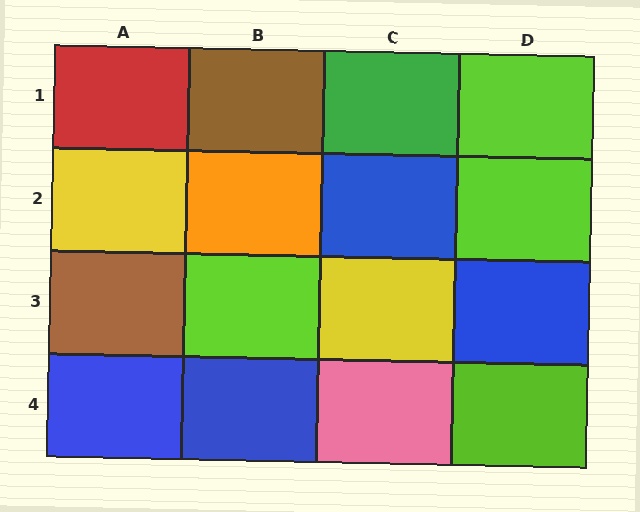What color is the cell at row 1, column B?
Brown.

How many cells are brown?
2 cells are brown.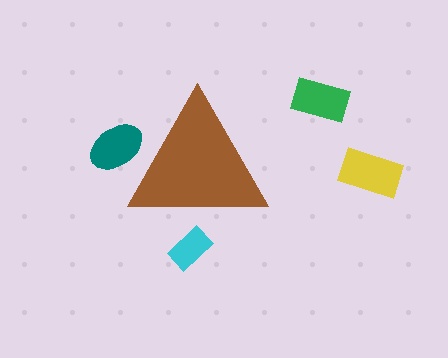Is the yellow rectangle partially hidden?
No, the yellow rectangle is fully visible.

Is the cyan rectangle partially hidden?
Yes, the cyan rectangle is partially hidden behind the brown triangle.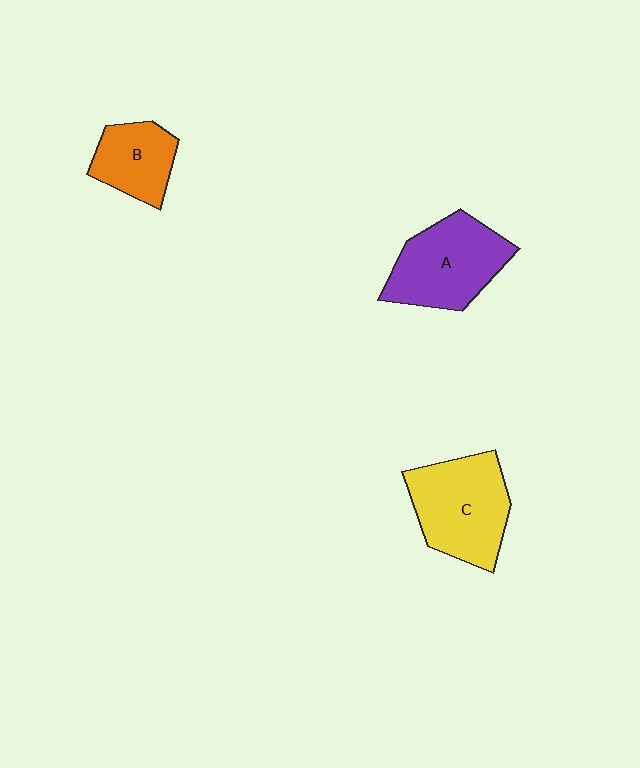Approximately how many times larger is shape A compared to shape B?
Approximately 1.6 times.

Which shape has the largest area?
Shape C (yellow).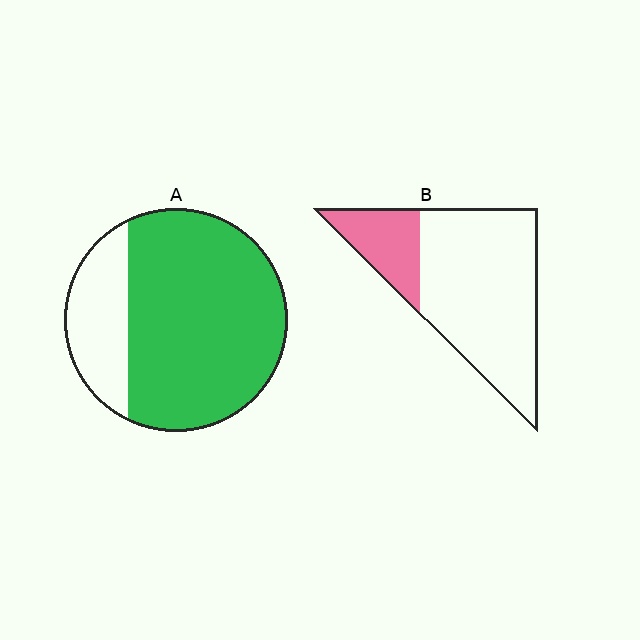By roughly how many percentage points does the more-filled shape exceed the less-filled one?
By roughly 55 percentage points (A over B).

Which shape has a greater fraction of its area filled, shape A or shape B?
Shape A.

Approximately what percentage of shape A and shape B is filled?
A is approximately 75% and B is approximately 25%.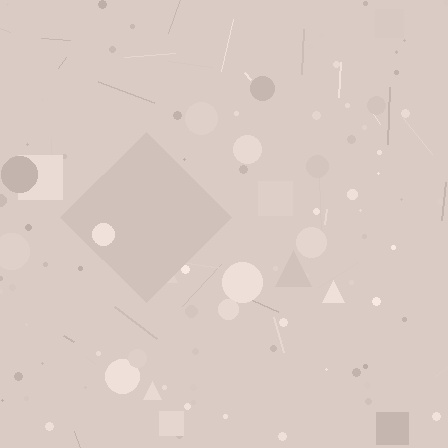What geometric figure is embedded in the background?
A diamond is embedded in the background.